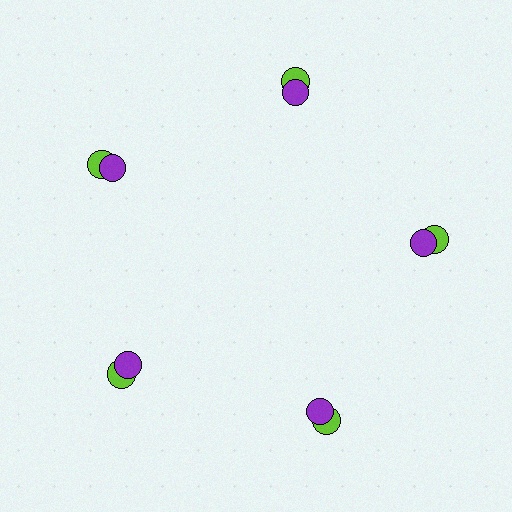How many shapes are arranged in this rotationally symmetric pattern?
There are 10 shapes, arranged in 5 groups of 2.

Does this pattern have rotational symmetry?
Yes, this pattern has 5-fold rotational symmetry. It looks the same after rotating 72 degrees around the center.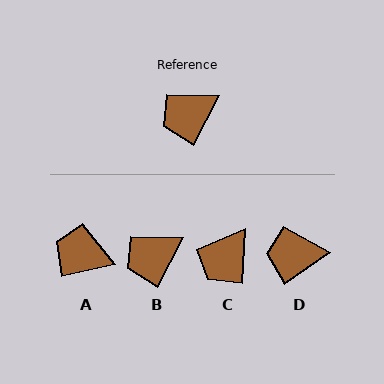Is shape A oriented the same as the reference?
No, it is off by about 49 degrees.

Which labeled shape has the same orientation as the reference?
B.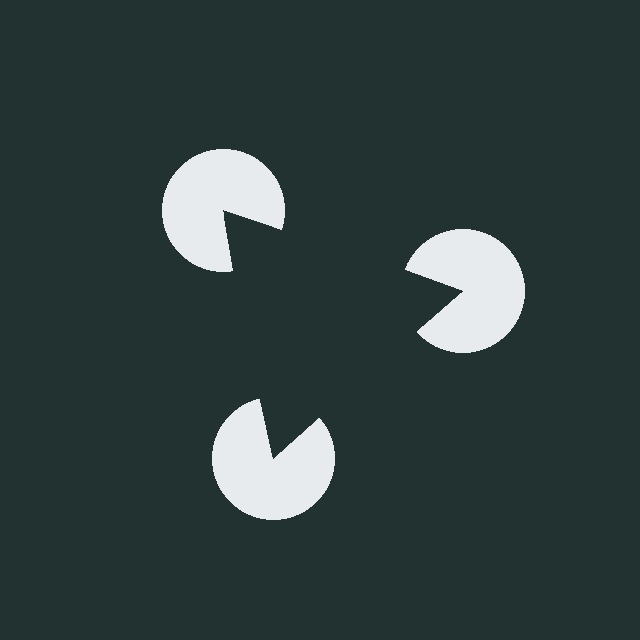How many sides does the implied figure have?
3 sides.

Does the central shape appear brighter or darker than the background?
It typically appears slightly darker than the background, even though no actual brightness change is drawn.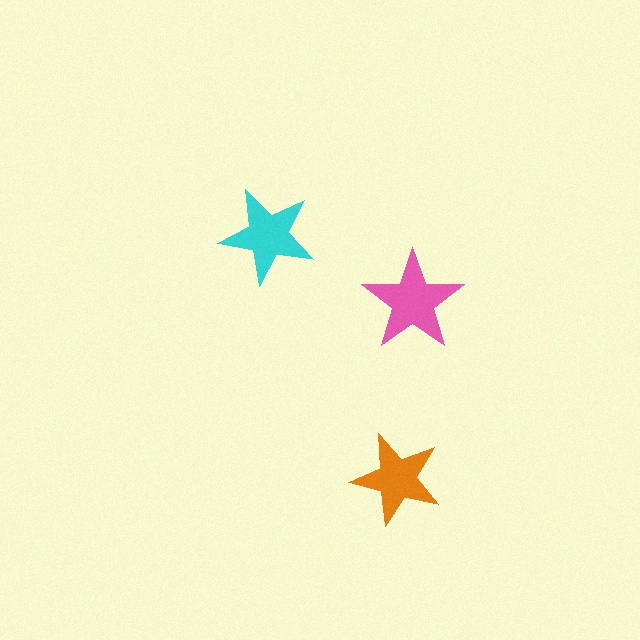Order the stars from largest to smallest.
the pink one, the cyan one, the orange one.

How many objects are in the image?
There are 3 objects in the image.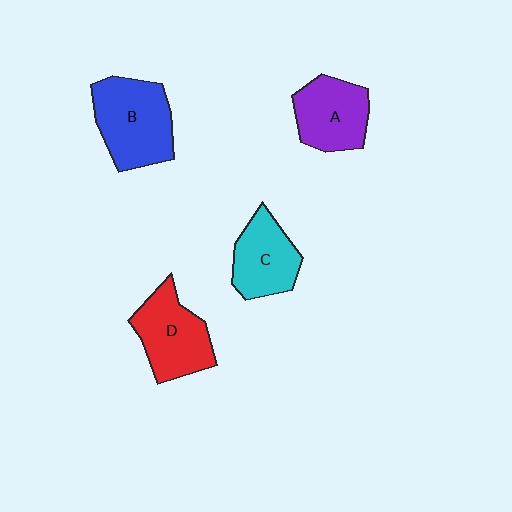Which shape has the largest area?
Shape B (blue).